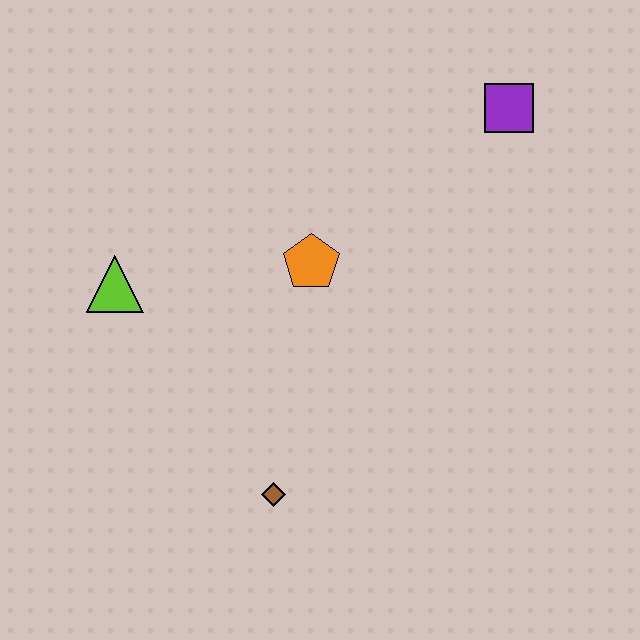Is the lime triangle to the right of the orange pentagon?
No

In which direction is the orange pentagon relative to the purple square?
The orange pentagon is to the left of the purple square.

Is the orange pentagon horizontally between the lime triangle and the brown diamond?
No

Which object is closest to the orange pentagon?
The lime triangle is closest to the orange pentagon.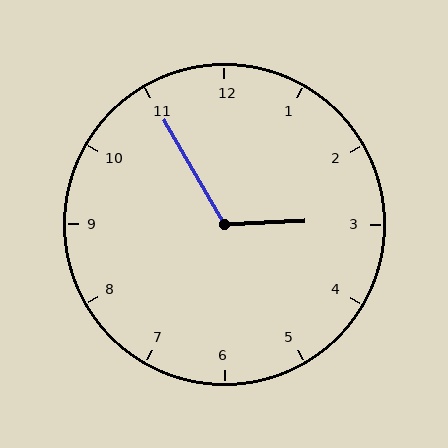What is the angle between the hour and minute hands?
Approximately 118 degrees.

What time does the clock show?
2:55.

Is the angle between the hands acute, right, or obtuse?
It is obtuse.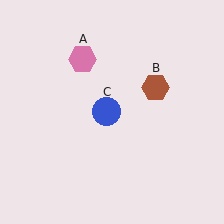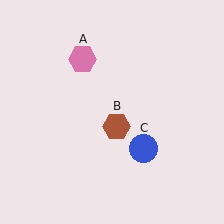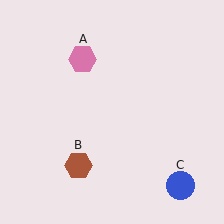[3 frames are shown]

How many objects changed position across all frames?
2 objects changed position: brown hexagon (object B), blue circle (object C).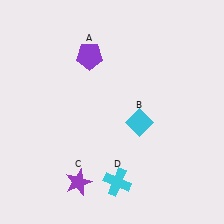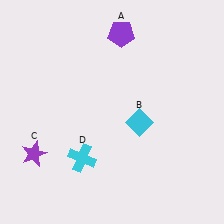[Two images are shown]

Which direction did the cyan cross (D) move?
The cyan cross (D) moved left.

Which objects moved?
The objects that moved are: the purple pentagon (A), the purple star (C), the cyan cross (D).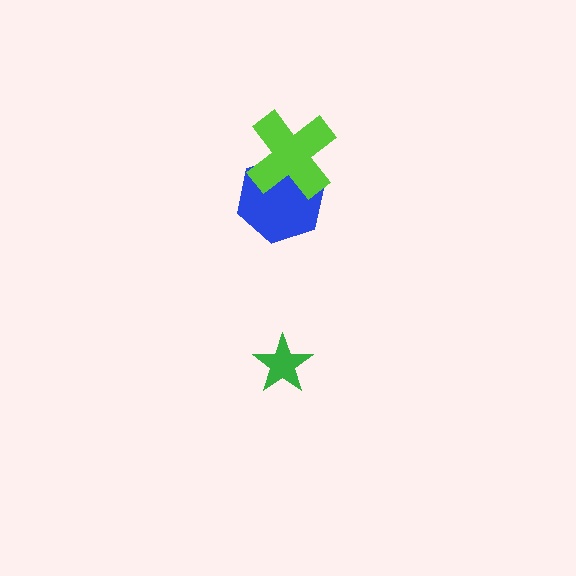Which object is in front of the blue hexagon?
The lime cross is in front of the blue hexagon.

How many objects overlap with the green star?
0 objects overlap with the green star.